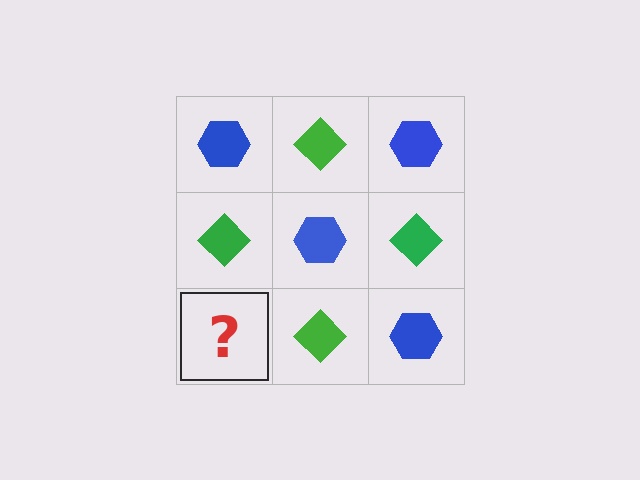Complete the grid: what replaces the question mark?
The question mark should be replaced with a blue hexagon.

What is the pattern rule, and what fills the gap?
The rule is that it alternates blue hexagon and green diamond in a checkerboard pattern. The gap should be filled with a blue hexagon.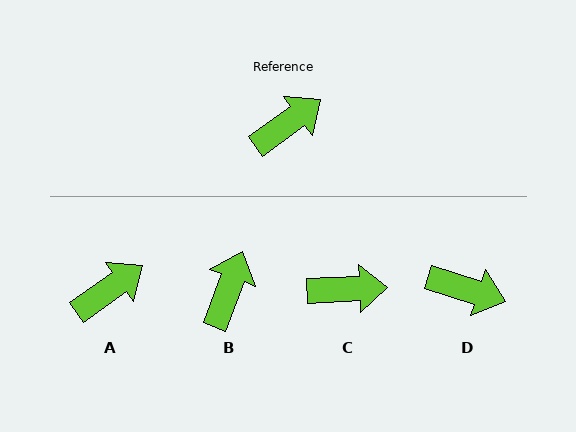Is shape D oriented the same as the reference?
No, it is off by about 54 degrees.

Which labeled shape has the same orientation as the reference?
A.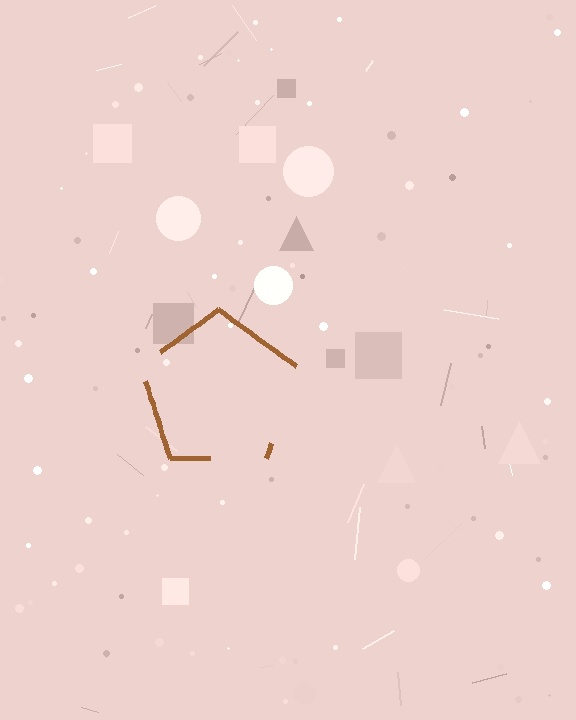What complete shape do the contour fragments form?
The contour fragments form a pentagon.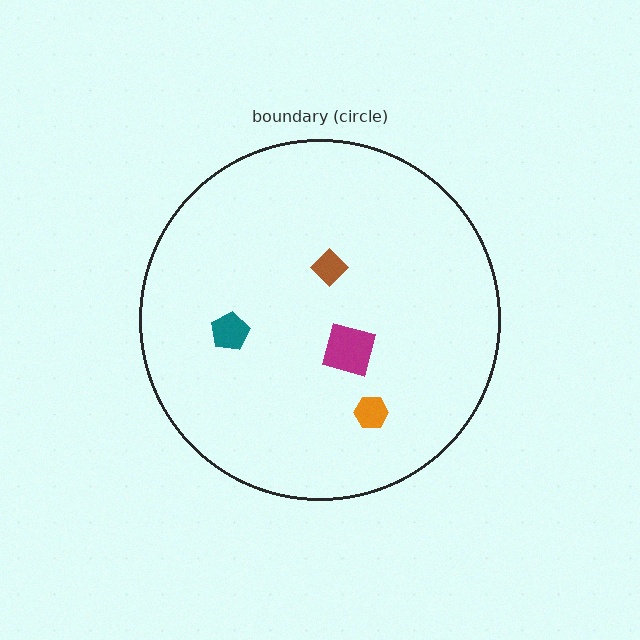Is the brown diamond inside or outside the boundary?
Inside.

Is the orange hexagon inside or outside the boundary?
Inside.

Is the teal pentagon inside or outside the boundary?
Inside.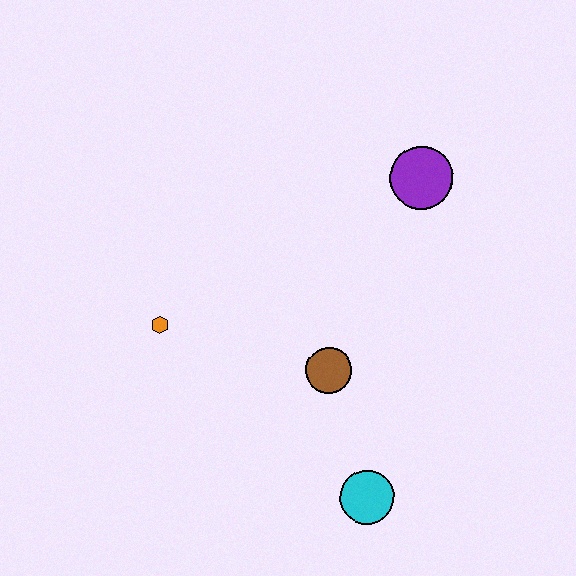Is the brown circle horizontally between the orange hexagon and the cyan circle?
Yes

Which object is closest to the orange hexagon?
The brown circle is closest to the orange hexagon.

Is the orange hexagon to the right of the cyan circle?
No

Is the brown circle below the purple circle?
Yes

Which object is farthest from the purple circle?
The cyan circle is farthest from the purple circle.